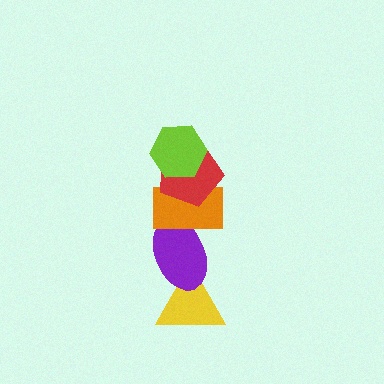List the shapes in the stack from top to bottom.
From top to bottom: the lime hexagon, the red pentagon, the orange rectangle, the purple ellipse, the yellow triangle.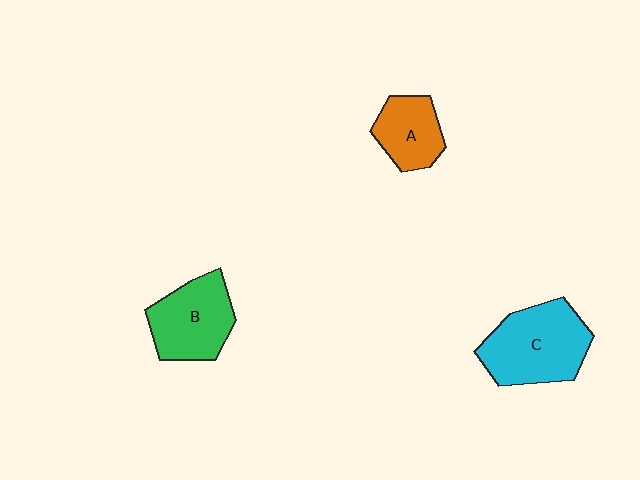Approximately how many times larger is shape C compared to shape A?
Approximately 1.8 times.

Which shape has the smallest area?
Shape A (orange).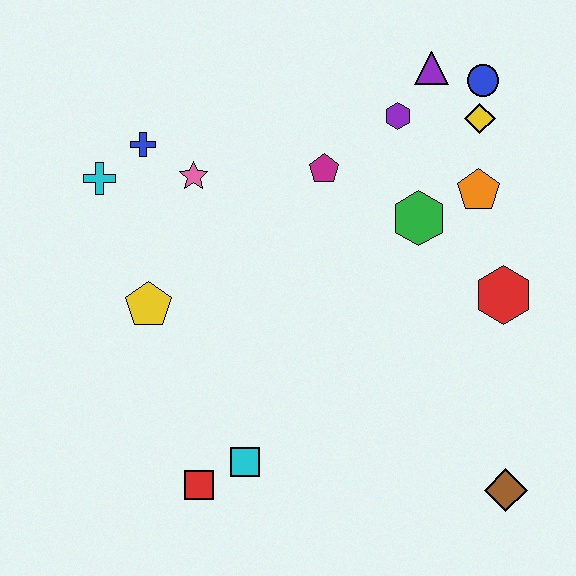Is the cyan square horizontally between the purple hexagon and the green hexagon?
No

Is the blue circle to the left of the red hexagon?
Yes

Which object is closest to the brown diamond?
The red hexagon is closest to the brown diamond.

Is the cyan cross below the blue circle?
Yes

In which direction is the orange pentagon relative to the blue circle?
The orange pentagon is below the blue circle.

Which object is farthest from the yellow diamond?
The red square is farthest from the yellow diamond.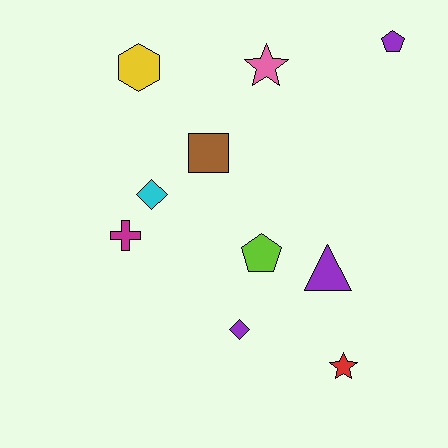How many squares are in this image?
There is 1 square.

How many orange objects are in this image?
There are no orange objects.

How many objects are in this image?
There are 10 objects.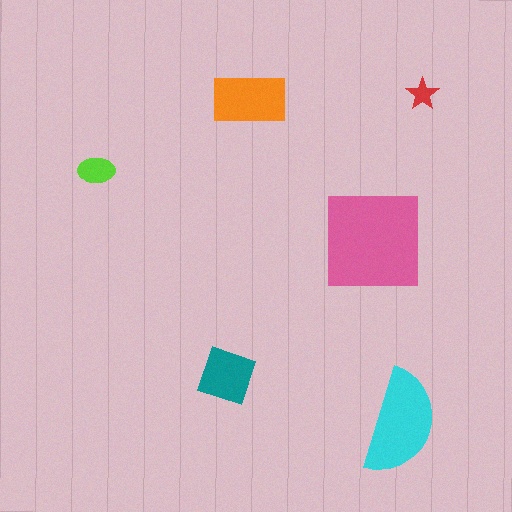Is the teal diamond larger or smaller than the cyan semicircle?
Smaller.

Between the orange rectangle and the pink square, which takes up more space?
The pink square.